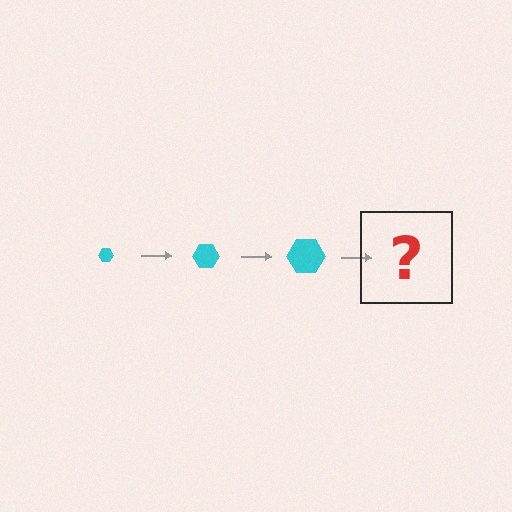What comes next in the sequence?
The next element should be a cyan hexagon, larger than the previous one.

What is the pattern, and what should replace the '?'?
The pattern is that the hexagon gets progressively larger each step. The '?' should be a cyan hexagon, larger than the previous one.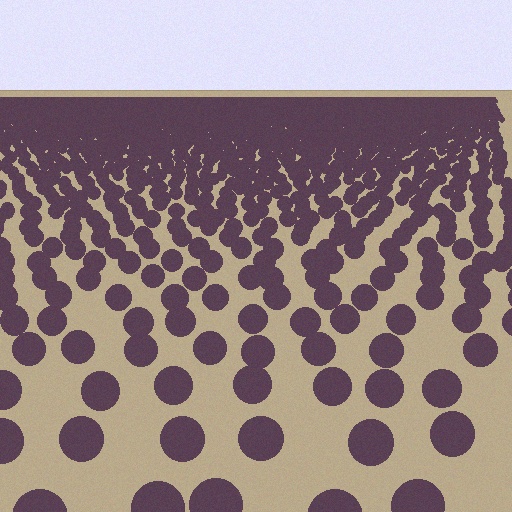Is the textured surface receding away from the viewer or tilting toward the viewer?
The surface is receding away from the viewer. Texture elements get smaller and denser toward the top.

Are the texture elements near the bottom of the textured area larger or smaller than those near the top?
Larger. Near the bottom, elements are closer to the viewer and appear at a bigger on-screen size.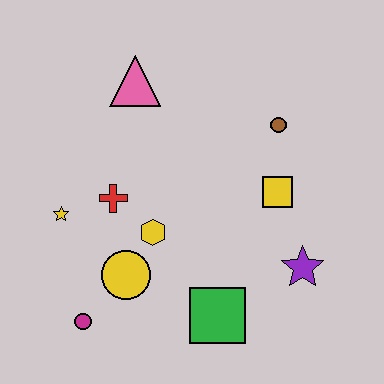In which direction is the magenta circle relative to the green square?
The magenta circle is to the left of the green square.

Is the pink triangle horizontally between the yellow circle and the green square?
Yes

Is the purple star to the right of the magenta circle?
Yes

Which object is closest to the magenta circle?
The yellow circle is closest to the magenta circle.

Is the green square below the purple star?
Yes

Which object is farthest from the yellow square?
The magenta circle is farthest from the yellow square.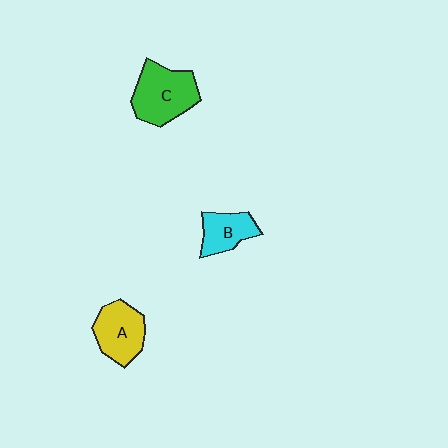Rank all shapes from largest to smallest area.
From largest to smallest: C (green), A (yellow), B (cyan).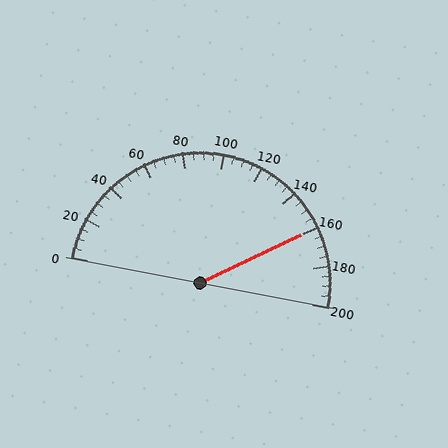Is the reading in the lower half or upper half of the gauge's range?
The reading is in the upper half of the range (0 to 200).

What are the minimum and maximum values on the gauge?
The gauge ranges from 0 to 200.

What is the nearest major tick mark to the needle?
The nearest major tick mark is 160.